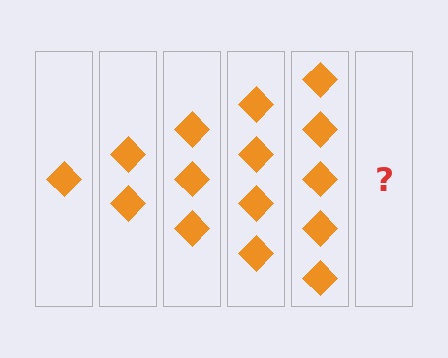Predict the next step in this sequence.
The next step is 6 diamonds.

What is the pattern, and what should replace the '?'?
The pattern is that each step adds one more diamond. The '?' should be 6 diamonds.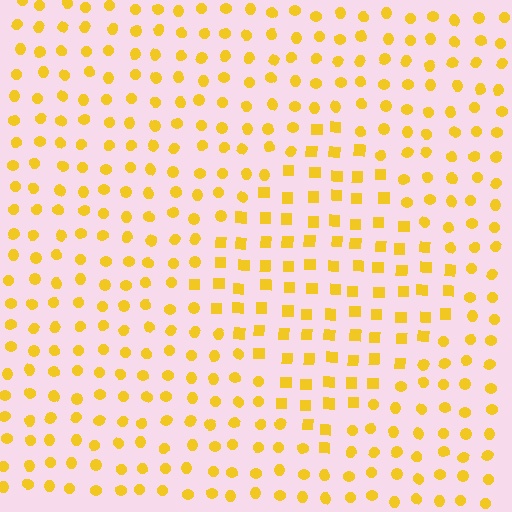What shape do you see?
I see a diamond.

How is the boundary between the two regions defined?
The boundary is defined by a change in element shape: squares inside vs. circles outside. All elements share the same color and spacing.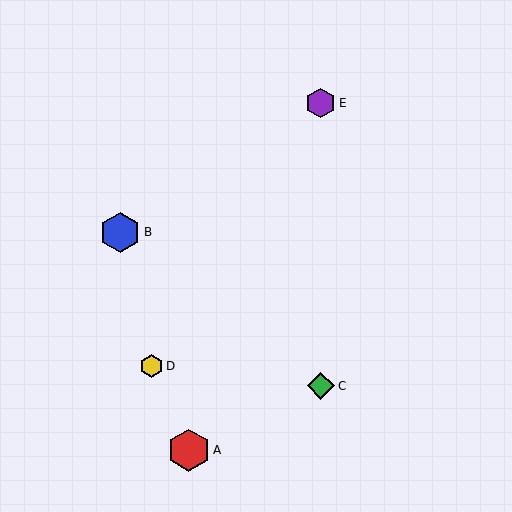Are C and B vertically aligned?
No, C is at x≈321 and B is at x≈120.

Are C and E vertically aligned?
Yes, both are at x≈321.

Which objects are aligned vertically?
Objects C, E are aligned vertically.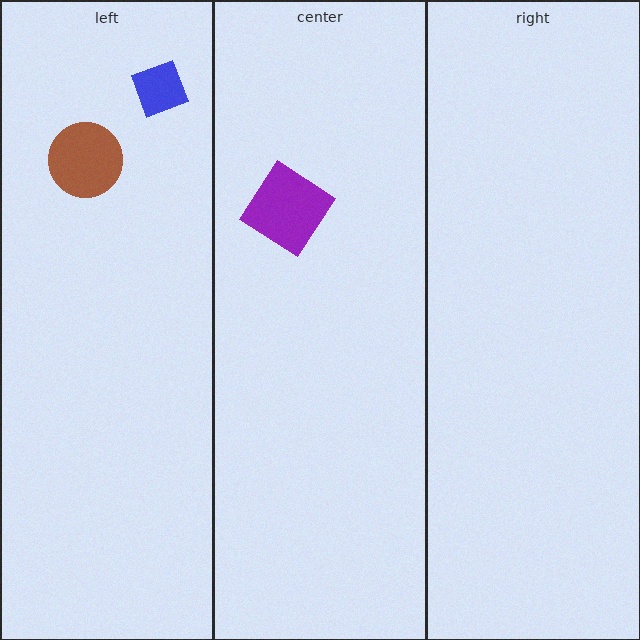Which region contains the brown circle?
The left region.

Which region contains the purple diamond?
The center region.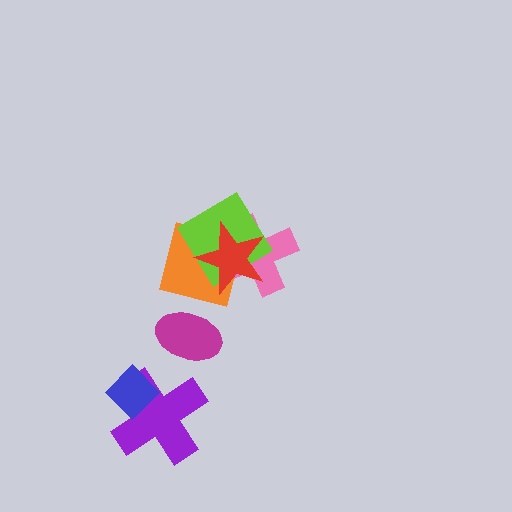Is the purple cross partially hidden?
Yes, it is partially covered by another shape.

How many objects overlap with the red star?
3 objects overlap with the red star.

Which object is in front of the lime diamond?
The red star is in front of the lime diamond.